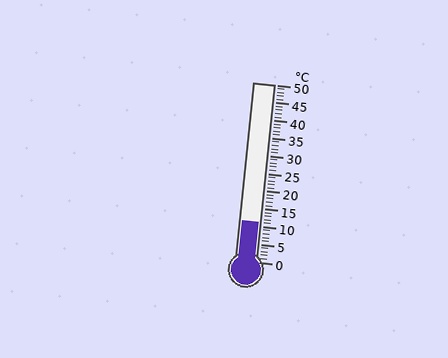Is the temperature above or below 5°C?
The temperature is above 5°C.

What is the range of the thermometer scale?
The thermometer scale ranges from 0°C to 50°C.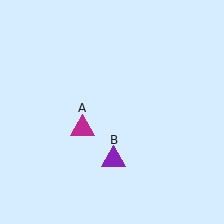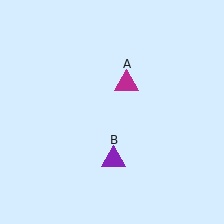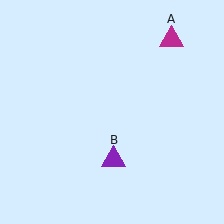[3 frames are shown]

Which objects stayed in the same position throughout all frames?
Purple triangle (object B) remained stationary.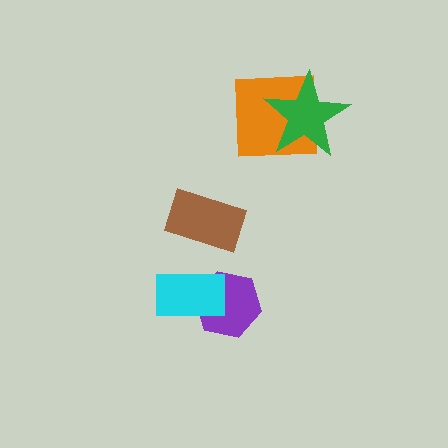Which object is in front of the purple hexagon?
The cyan rectangle is in front of the purple hexagon.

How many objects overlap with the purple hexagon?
1 object overlaps with the purple hexagon.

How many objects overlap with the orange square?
1 object overlaps with the orange square.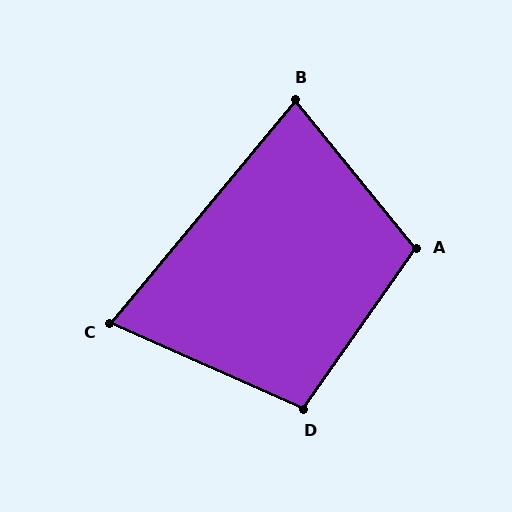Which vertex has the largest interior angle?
A, at approximately 106 degrees.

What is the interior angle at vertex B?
Approximately 79 degrees (acute).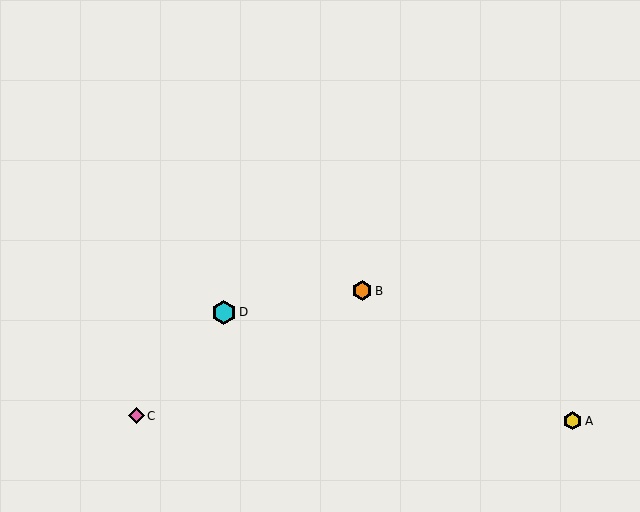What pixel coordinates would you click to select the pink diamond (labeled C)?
Click at (136, 416) to select the pink diamond C.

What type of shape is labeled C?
Shape C is a pink diamond.